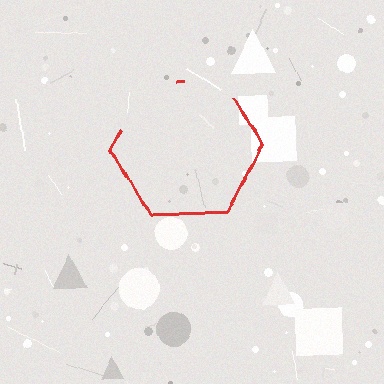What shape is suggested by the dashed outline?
The dashed outline suggests a hexagon.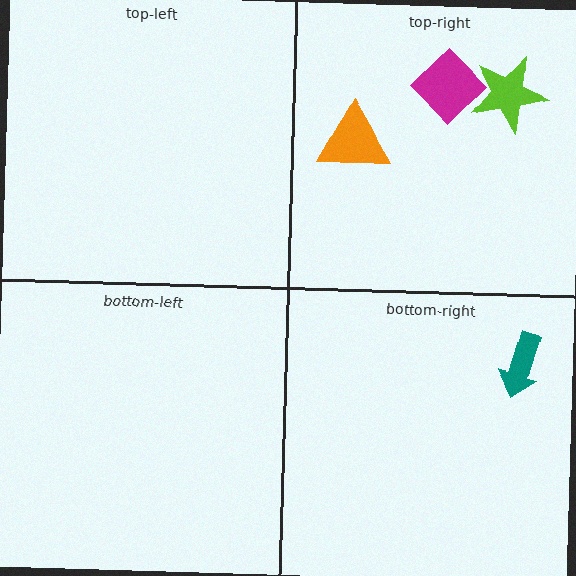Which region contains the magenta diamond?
The top-right region.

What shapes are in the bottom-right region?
The teal arrow.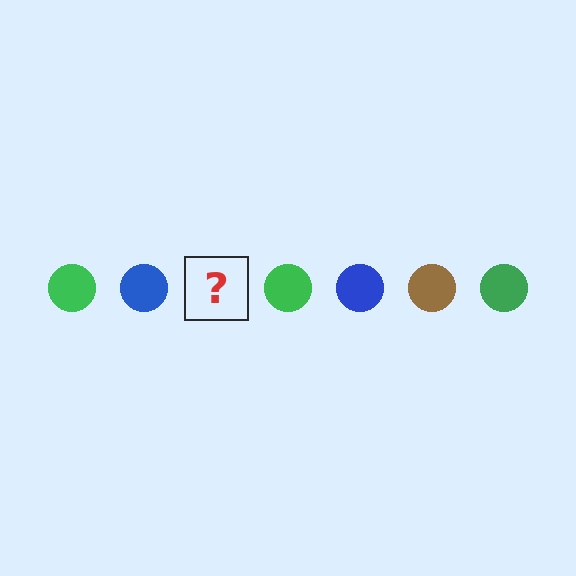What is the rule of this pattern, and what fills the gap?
The rule is that the pattern cycles through green, blue, brown circles. The gap should be filled with a brown circle.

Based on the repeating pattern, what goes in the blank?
The blank should be a brown circle.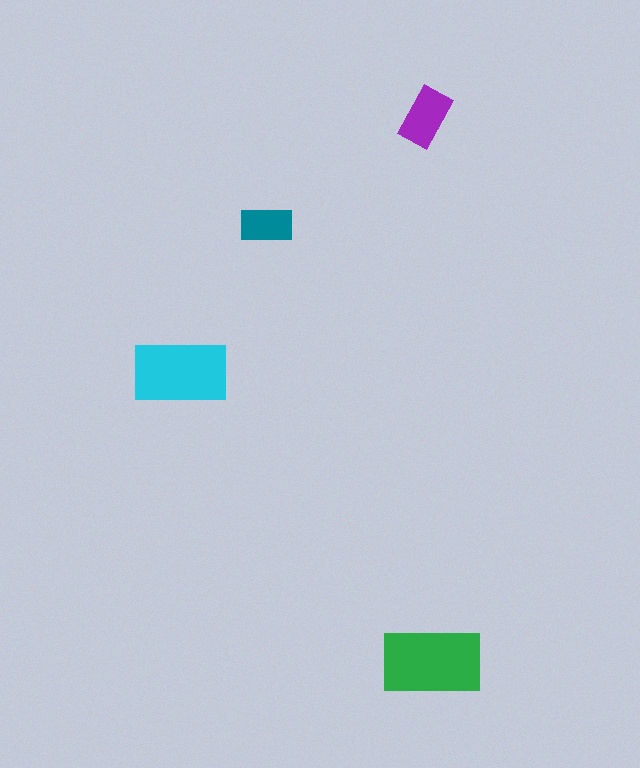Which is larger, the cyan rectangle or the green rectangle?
The green one.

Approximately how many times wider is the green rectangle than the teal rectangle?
About 2 times wider.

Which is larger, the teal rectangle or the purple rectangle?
The purple one.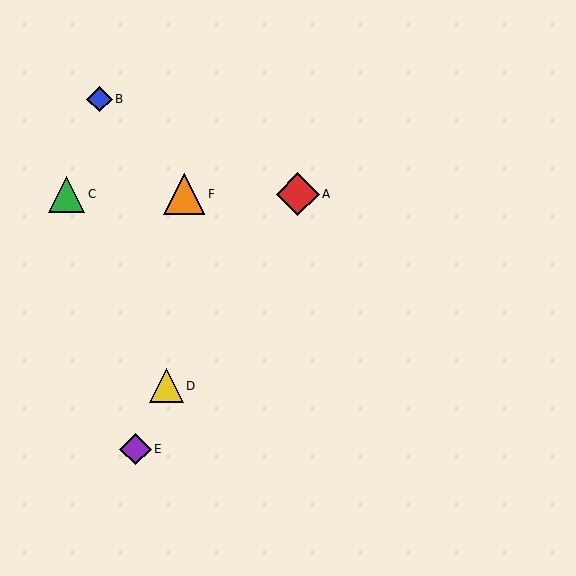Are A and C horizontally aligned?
Yes, both are at y≈194.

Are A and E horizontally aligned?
No, A is at y≈194 and E is at y≈449.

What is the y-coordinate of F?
Object F is at y≈194.